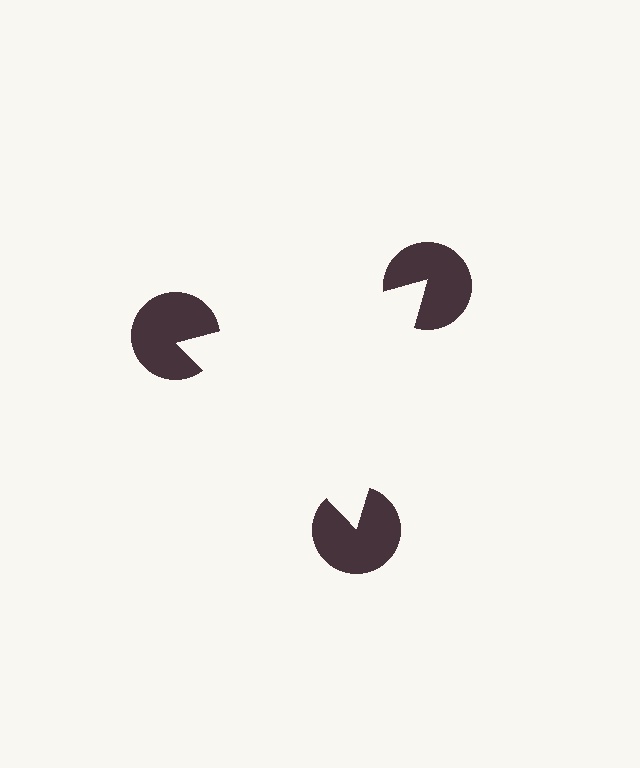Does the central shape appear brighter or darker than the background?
It typically appears slightly brighter than the background, even though no actual brightness change is drawn.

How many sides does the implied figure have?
3 sides.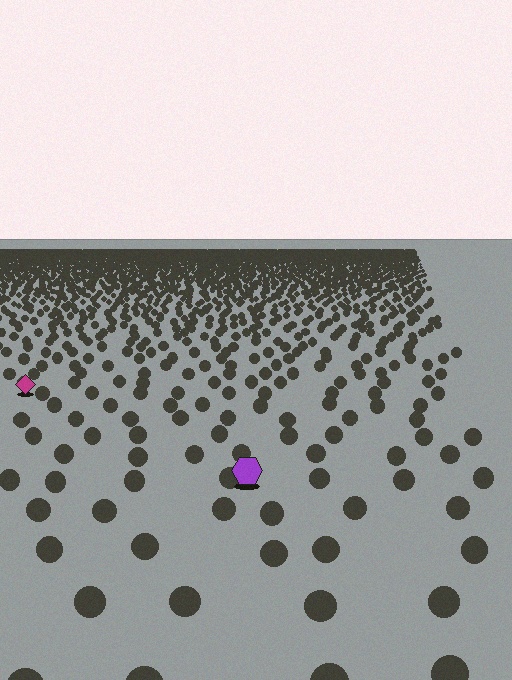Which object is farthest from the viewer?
The magenta diamond is farthest from the viewer. It appears smaller and the ground texture around it is denser.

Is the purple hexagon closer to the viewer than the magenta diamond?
Yes. The purple hexagon is closer — you can tell from the texture gradient: the ground texture is coarser near it.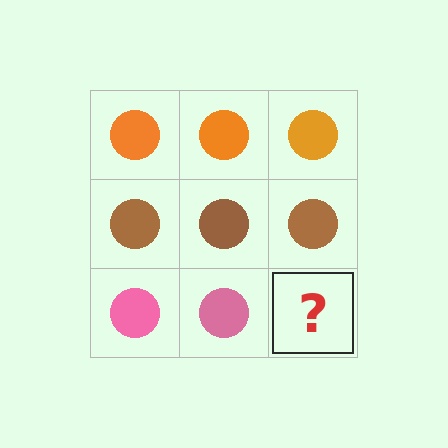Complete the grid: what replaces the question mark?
The question mark should be replaced with a pink circle.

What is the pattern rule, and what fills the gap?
The rule is that each row has a consistent color. The gap should be filled with a pink circle.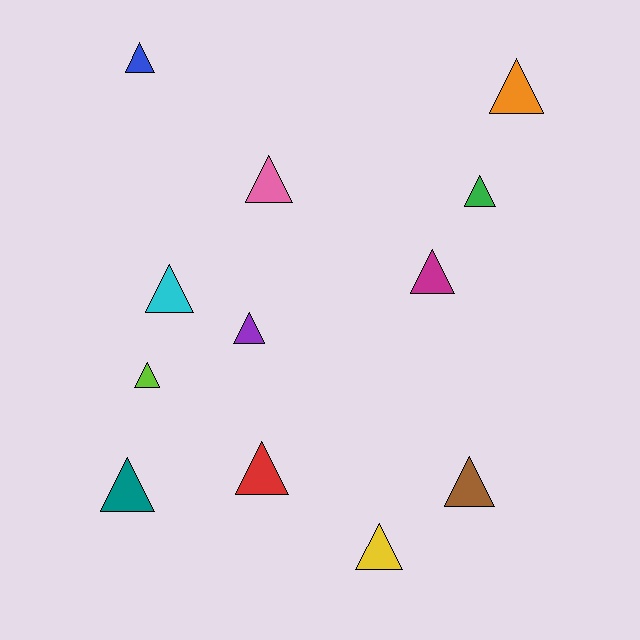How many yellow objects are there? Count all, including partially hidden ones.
There is 1 yellow object.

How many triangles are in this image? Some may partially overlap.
There are 12 triangles.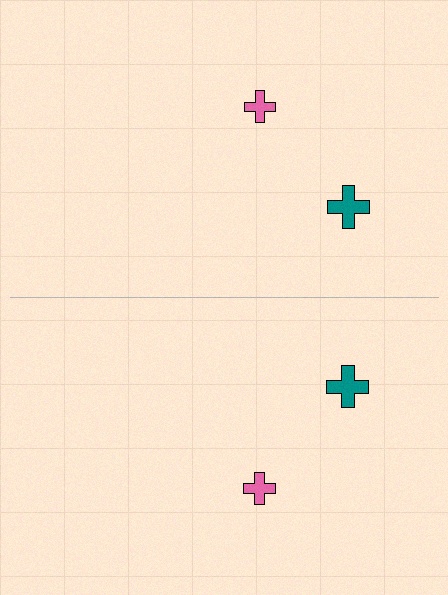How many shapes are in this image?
There are 4 shapes in this image.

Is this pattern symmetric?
Yes, this pattern has bilateral (reflection) symmetry.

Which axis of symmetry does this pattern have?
The pattern has a horizontal axis of symmetry running through the center of the image.